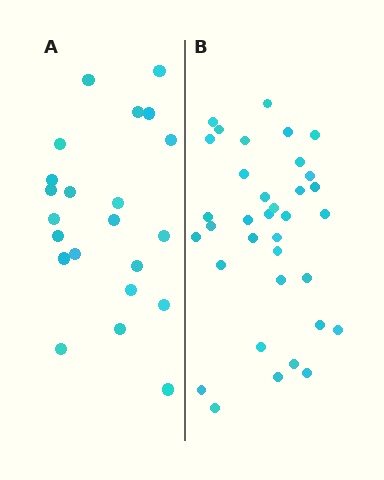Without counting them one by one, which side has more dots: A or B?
Region B (the right region) has more dots.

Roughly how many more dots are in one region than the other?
Region B has approximately 15 more dots than region A.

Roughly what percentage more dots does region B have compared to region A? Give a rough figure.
About 60% more.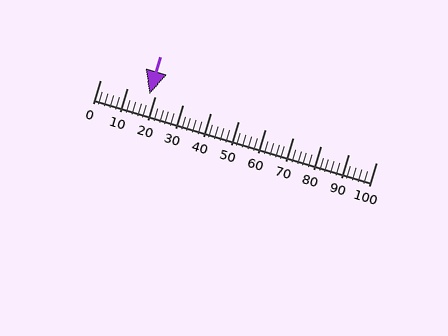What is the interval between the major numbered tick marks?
The major tick marks are spaced 10 units apart.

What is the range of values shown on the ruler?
The ruler shows values from 0 to 100.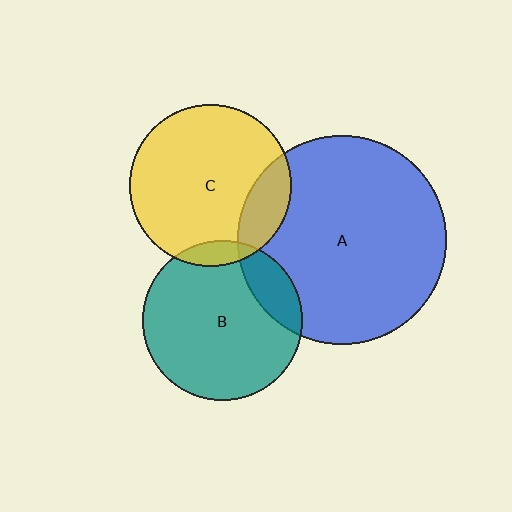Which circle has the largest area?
Circle A (blue).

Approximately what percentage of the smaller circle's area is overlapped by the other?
Approximately 15%.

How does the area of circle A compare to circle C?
Approximately 1.7 times.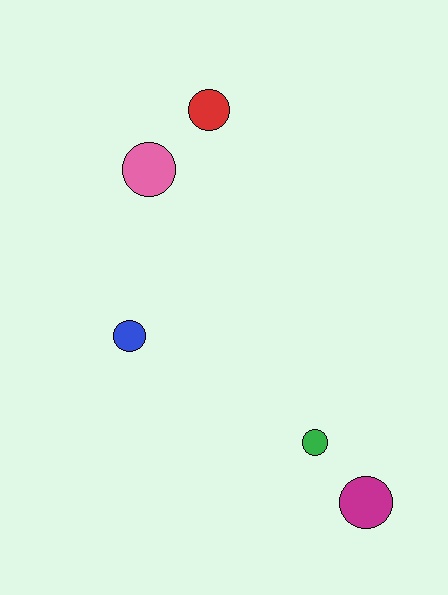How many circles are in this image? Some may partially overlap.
There are 5 circles.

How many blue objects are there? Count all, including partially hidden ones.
There is 1 blue object.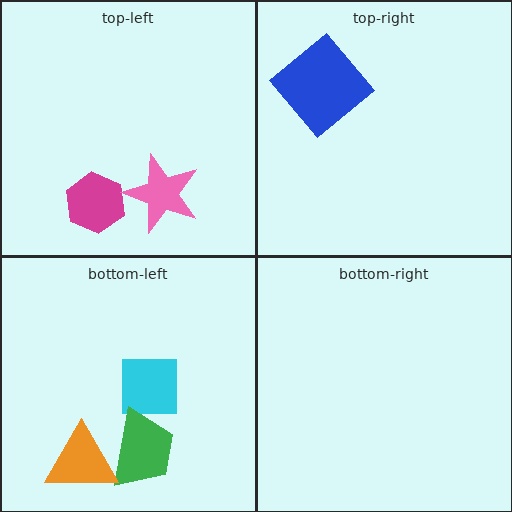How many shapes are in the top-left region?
2.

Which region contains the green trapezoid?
The bottom-left region.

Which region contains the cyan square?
The bottom-left region.